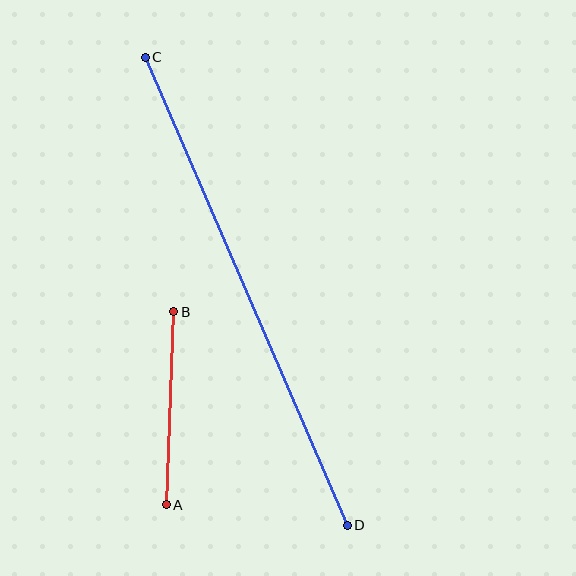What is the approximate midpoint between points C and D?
The midpoint is at approximately (246, 291) pixels.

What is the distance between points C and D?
The distance is approximately 510 pixels.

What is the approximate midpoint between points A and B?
The midpoint is at approximately (170, 408) pixels.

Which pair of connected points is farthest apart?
Points C and D are farthest apart.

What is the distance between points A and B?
The distance is approximately 194 pixels.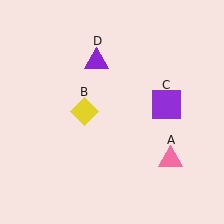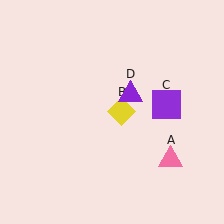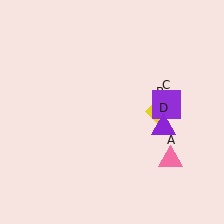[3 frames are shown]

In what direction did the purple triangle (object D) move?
The purple triangle (object D) moved down and to the right.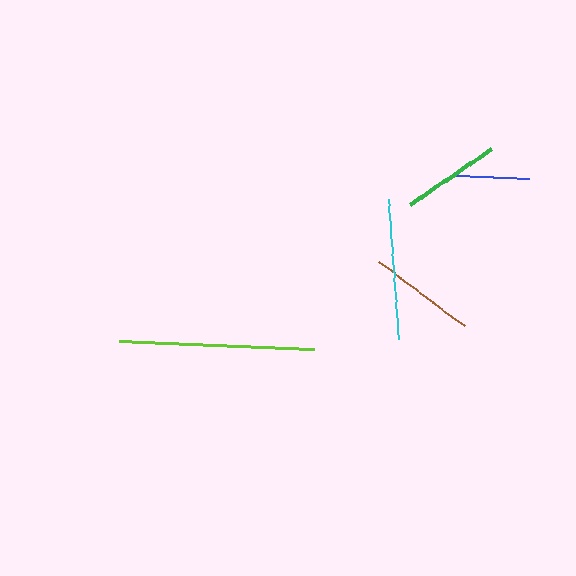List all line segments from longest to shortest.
From longest to shortest: lime, cyan, brown, green, blue.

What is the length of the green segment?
The green segment is approximately 98 pixels long.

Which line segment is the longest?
The lime line is the longest at approximately 195 pixels.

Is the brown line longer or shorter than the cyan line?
The cyan line is longer than the brown line.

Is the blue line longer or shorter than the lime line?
The lime line is longer than the blue line.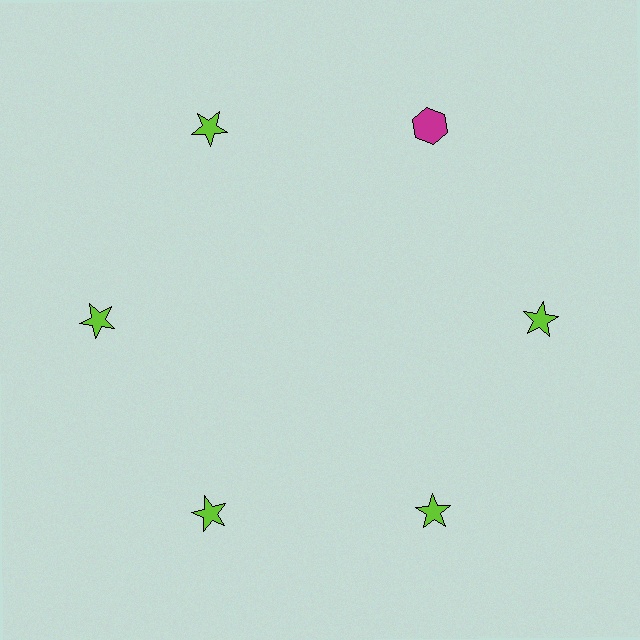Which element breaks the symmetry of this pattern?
The magenta hexagon at roughly the 1 o'clock position breaks the symmetry. All other shapes are lime stars.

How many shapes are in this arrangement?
There are 6 shapes arranged in a ring pattern.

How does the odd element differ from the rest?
It differs in both color (magenta instead of lime) and shape (hexagon instead of star).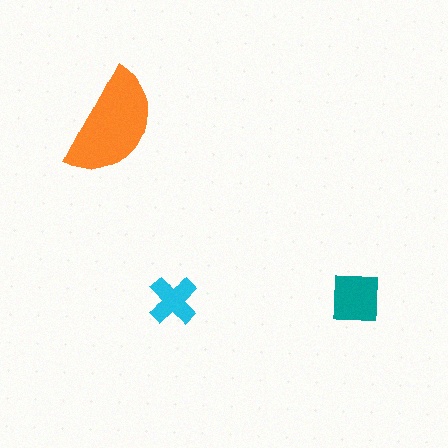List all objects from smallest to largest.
The cyan cross, the teal square, the orange semicircle.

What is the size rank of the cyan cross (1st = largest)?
3rd.